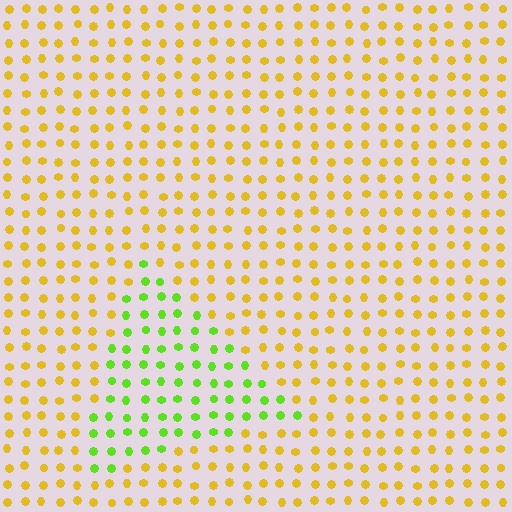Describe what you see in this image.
The image is filled with small yellow elements in a uniform arrangement. A triangle-shaped region is visible where the elements are tinted to a slightly different hue, forming a subtle color boundary.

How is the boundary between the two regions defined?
The boundary is defined purely by a slight shift in hue (about 53 degrees). Spacing, size, and orientation are identical on both sides.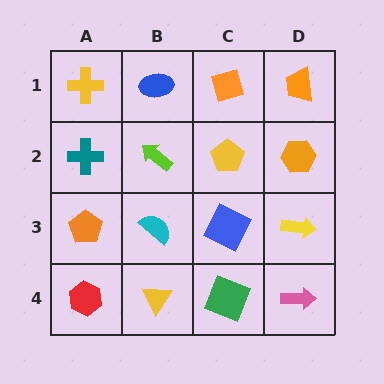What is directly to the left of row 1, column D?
An orange diamond.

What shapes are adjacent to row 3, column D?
An orange hexagon (row 2, column D), a pink arrow (row 4, column D), a blue square (row 3, column C).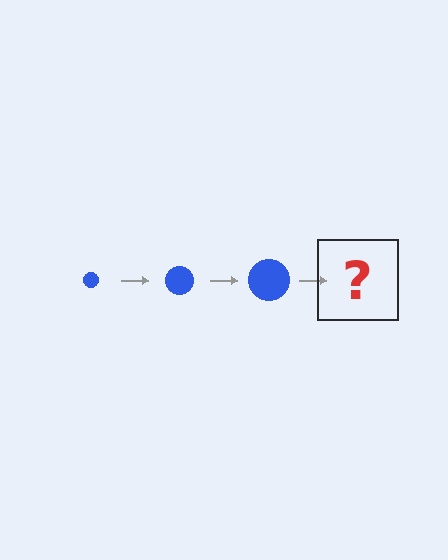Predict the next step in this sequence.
The next step is a blue circle, larger than the previous one.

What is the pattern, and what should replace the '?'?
The pattern is that the circle gets progressively larger each step. The '?' should be a blue circle, larger than the previous one.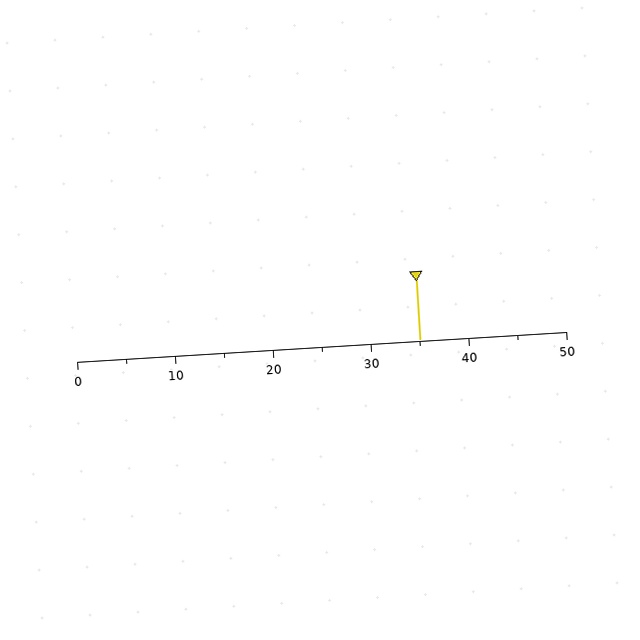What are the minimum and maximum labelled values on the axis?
The axis runs from 0 to 50.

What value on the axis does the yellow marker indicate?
The marker indicates approximately 35.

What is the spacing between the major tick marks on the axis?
The major ticks are spaced 10 apart.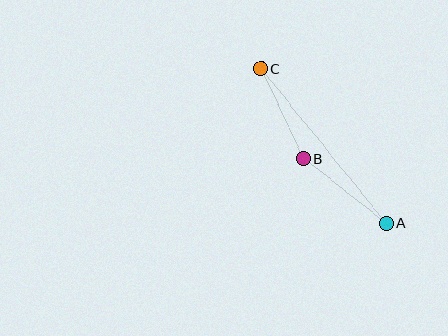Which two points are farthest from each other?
Points A and C are farthest from each other.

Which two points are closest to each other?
Points B and C are closest to each other.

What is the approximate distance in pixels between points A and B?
The distance between A and B is approximately 105 pixels.